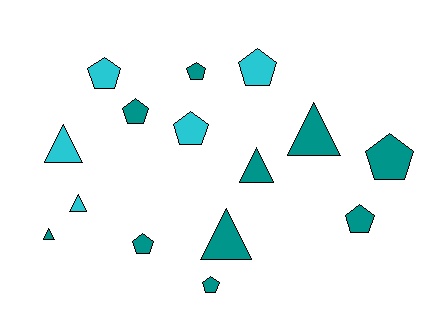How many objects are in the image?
There are 15 objects.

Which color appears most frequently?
Teal, with 10 objects.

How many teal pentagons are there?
There are 6 teal pentagons.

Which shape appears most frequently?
Pentagon, with 9 objects.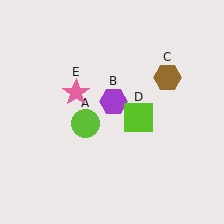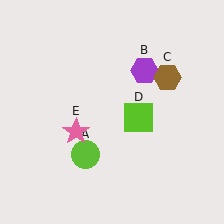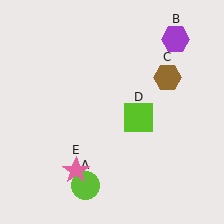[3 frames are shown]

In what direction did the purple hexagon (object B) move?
The purple hexagon (object B) moved up and to the right.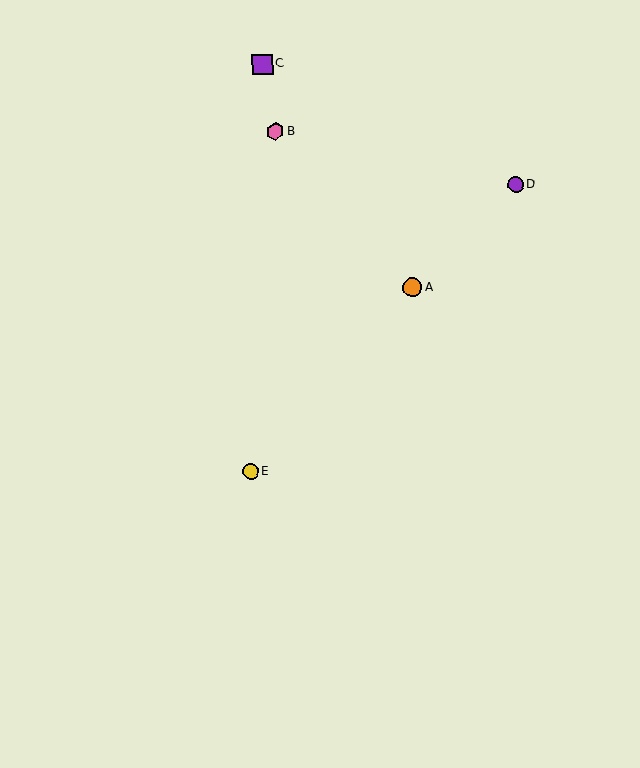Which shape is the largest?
The purple square (labeled C) is the largest.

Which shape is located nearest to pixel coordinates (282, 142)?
The pink hexagon (labeled B) at (275, 131) is nearest to that location.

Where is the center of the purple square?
The center of the purple square is at (262, 64).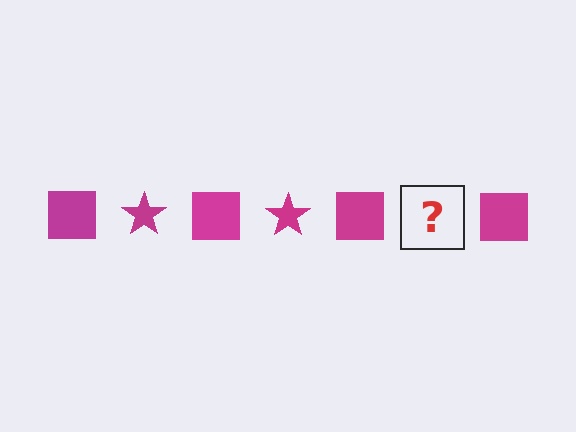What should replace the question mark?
The question mark should be replaced with a magenta star.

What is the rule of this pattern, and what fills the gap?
The rule is that the pattern cycles through square, star shapes in magenta. The gap should be filled with a magenta star.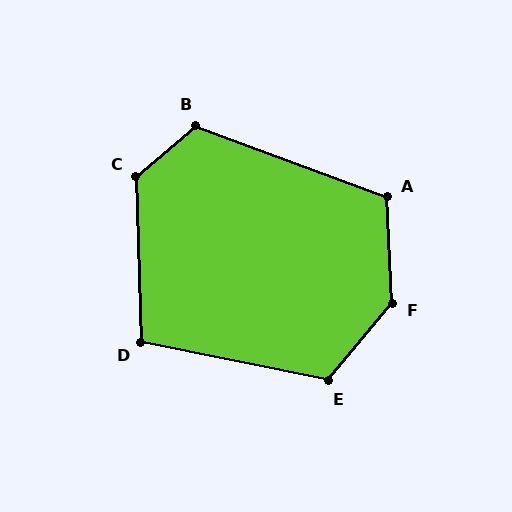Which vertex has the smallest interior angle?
D, at approximately 103 degrees.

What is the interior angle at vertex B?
Approximately 119 degrees (obtuse).